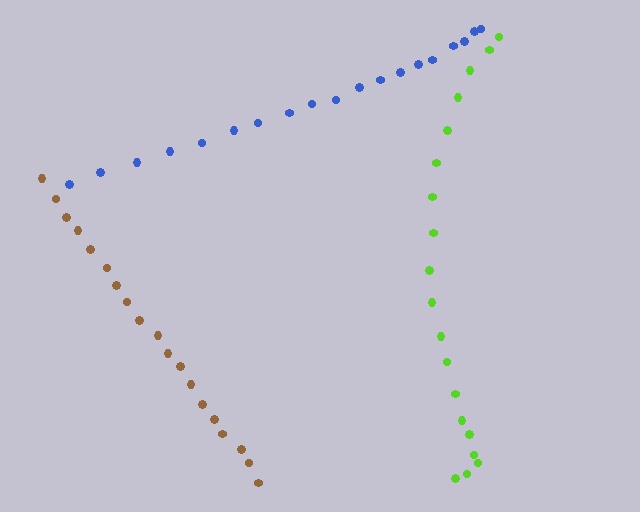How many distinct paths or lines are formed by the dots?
There are 3 distinct paths.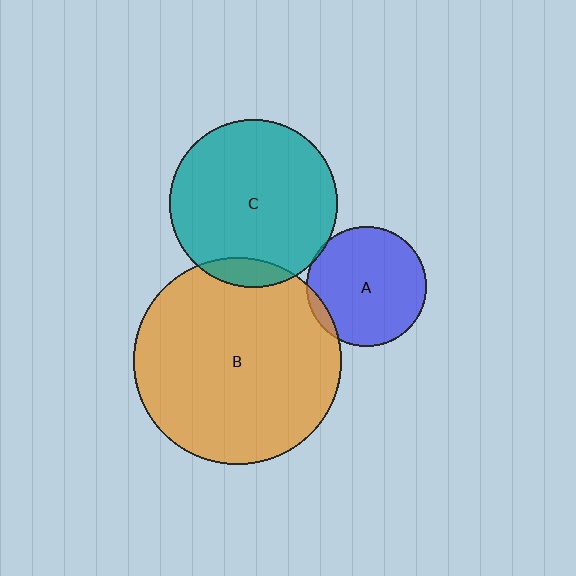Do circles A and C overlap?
Yes.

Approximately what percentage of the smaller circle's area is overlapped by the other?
Approximately 5%.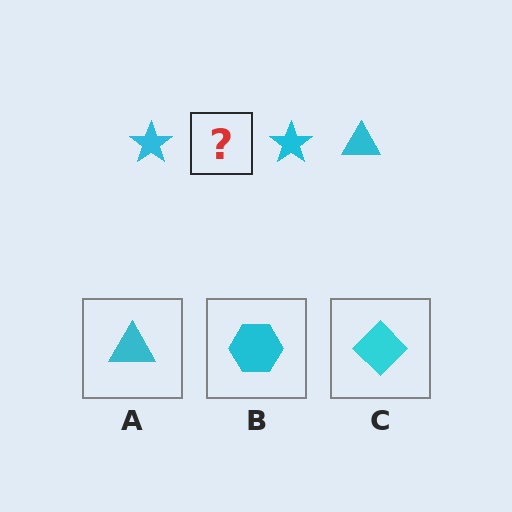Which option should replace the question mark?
Option A.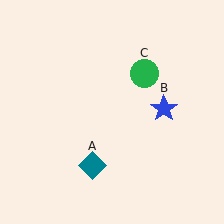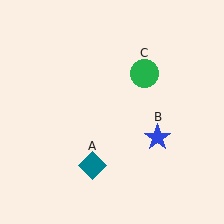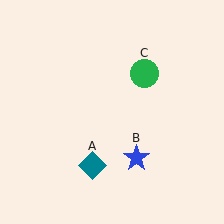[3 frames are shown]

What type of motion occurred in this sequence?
The blue star (object B) rotated clockwise around the center of the scene.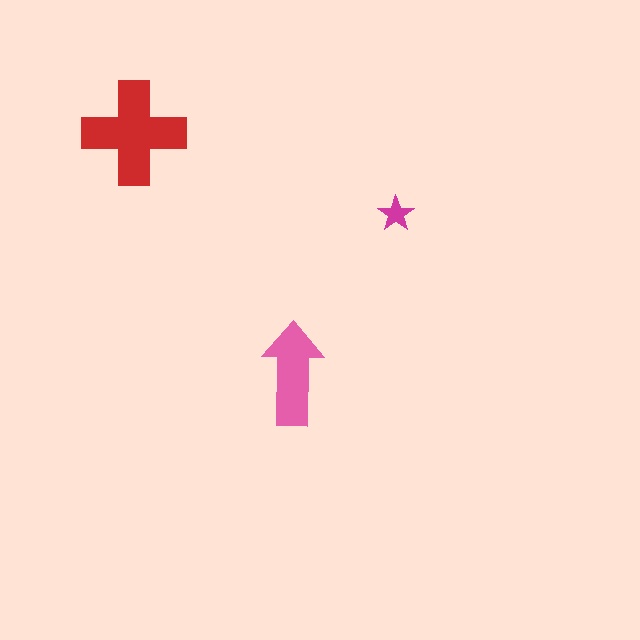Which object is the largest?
The red cross.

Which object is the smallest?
The magenta star.